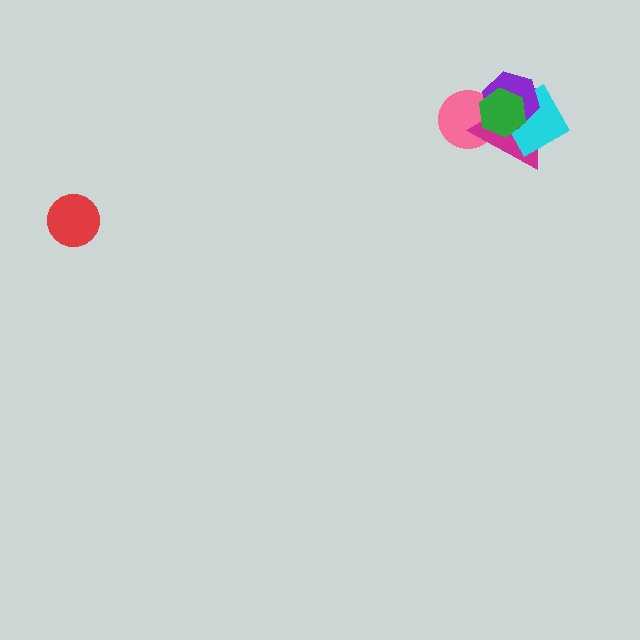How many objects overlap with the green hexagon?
4 objects overlap with the green hexagon.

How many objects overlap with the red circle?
0 objects overlap with the red circle.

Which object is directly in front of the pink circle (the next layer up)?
The magenta triangle is directly in front of the pink circle.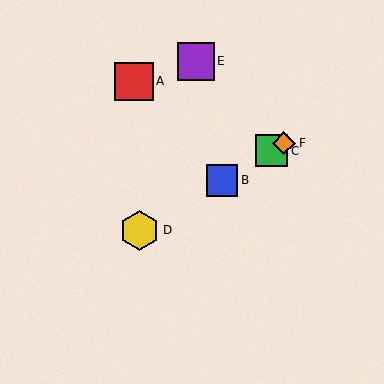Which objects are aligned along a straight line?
Objects B, C, D, F are aligned along a straight line.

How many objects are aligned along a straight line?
4 objects (B, C, D, F) are aligned along a straight line.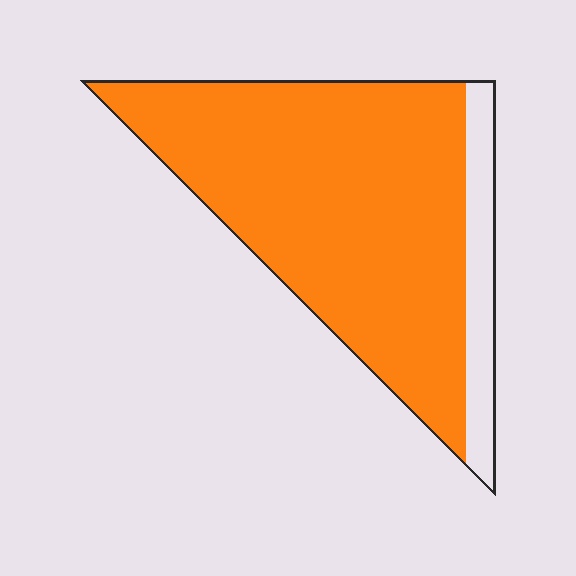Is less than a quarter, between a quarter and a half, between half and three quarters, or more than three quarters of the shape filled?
More than three quarters.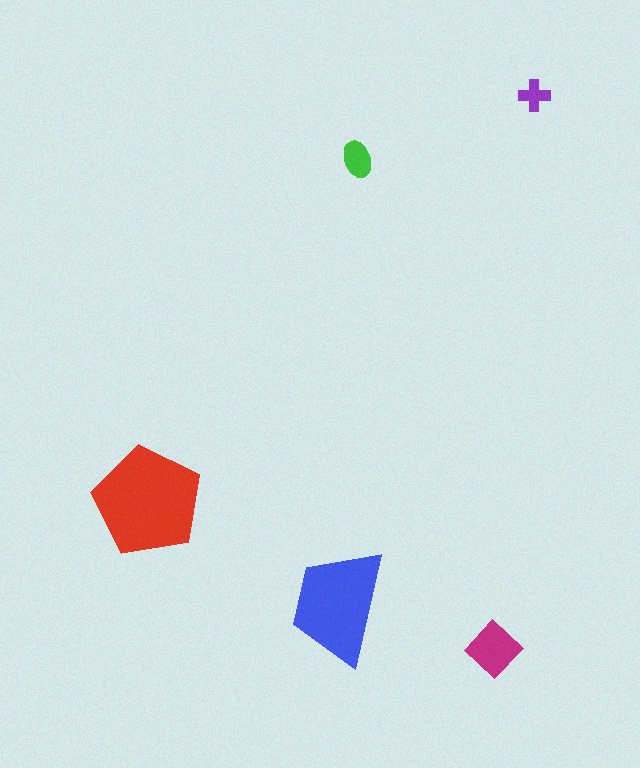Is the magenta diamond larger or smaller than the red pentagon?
Smaller.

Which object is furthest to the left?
The red pentagon is leftmost.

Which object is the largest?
The red pentagon.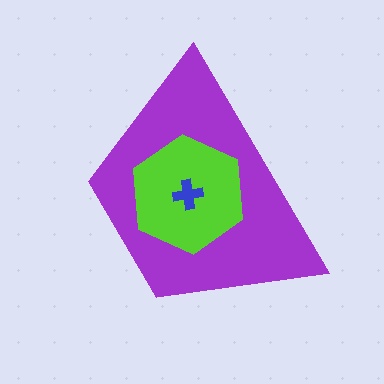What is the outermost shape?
The purple trapezoid.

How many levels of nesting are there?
3.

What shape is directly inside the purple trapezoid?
The lime hexagon.